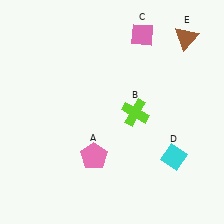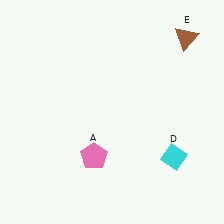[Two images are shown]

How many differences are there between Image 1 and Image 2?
There are 2 differences between the two images.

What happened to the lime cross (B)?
The lime cross (B) was removed in Image 2. It was in the bottom-right area of Image 1.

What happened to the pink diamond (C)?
The pink diamond (C) was removed in Image 2. It was in the top-right area of Image 1.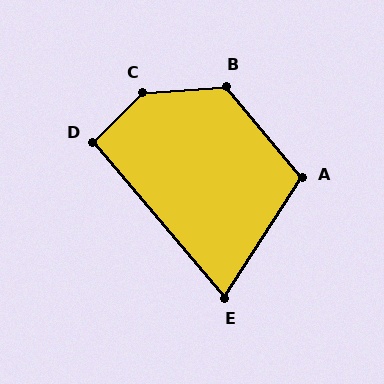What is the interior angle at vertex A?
Approximately 107 degrees (obtuse).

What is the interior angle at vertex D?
Approximately 95 degrees (approximately right).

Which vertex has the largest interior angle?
C, at approximately 139 degrees.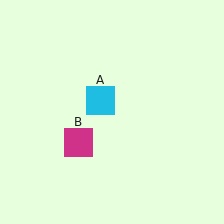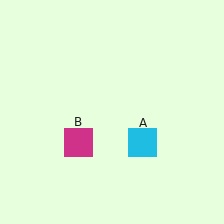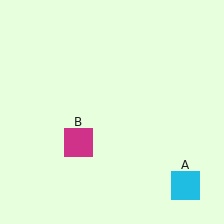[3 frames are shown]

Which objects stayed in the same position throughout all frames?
Magenta square (object B) remained stationary.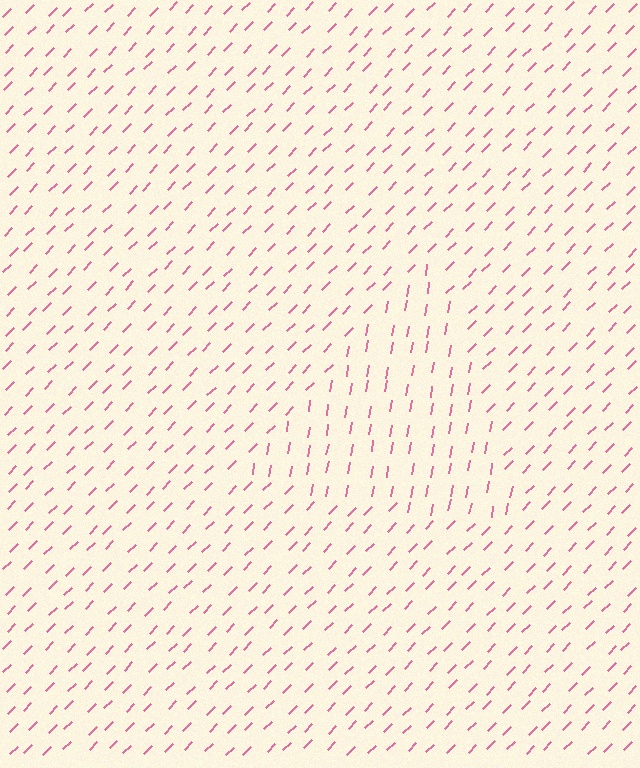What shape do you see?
I see a triangle.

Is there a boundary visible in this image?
Yes, there is a texture boundary formed by a change in line orientation.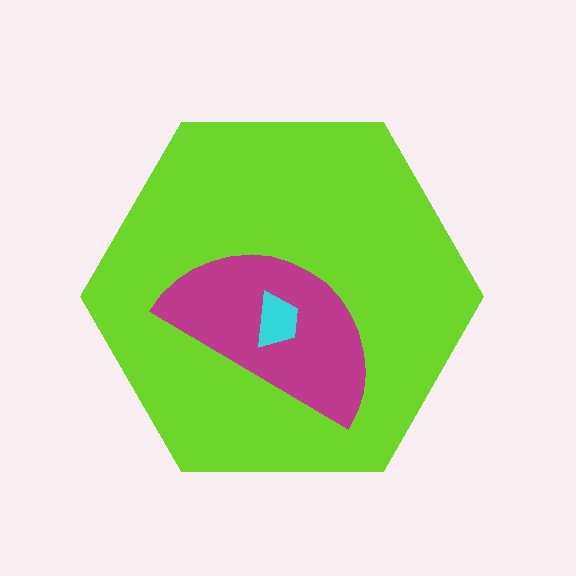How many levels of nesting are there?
3.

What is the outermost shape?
The lime hexagon.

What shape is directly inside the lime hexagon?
The magenta semicircle.